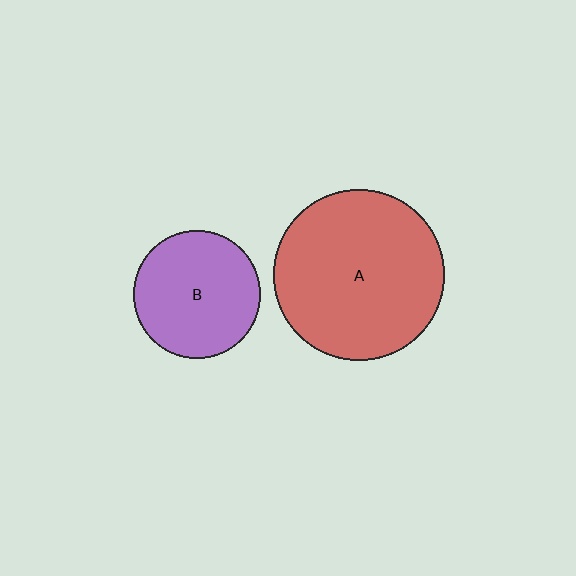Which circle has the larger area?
Circle A (red).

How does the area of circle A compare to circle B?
Approximately 1.8 times.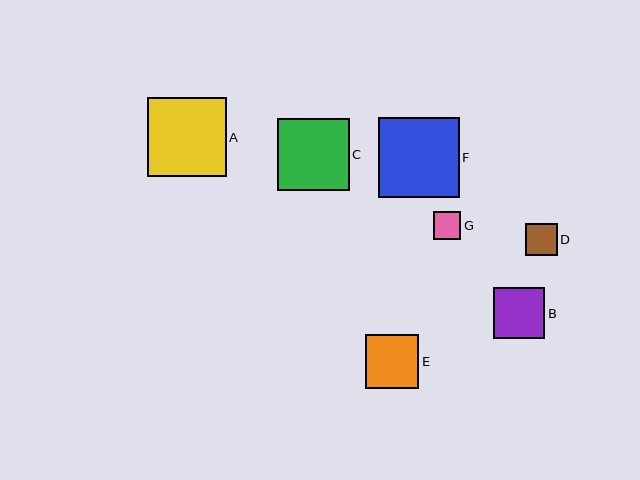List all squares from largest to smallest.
From largest to smallest: F, A, C, E, B, D, G.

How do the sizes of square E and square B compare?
Square E and square B are approximately the same size.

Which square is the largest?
Square F is the largest with a size of approximately 81 pixels.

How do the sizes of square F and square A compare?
Square F and square A are approximately the same size.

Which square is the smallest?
Square G is the smallest with a size of approximately 27 pixels.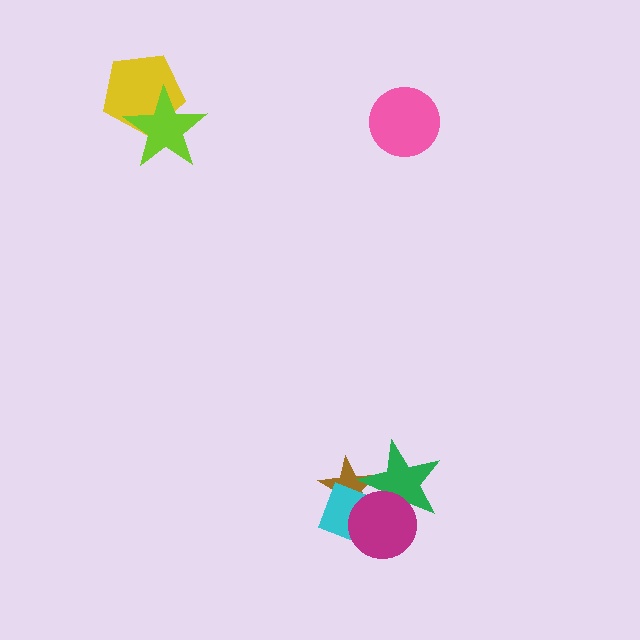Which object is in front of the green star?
The magenta circle is in front of the green star.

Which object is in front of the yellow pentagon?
The lime star is in front of the yellow pentagon.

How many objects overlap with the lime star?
1 object overlaps with the lime star.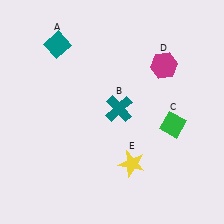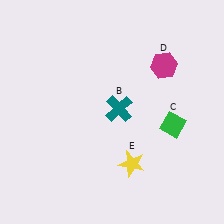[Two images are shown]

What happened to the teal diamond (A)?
The teal diamond (A) was removed in Image 2. It was in the top-left area of Image 1.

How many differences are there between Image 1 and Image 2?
There is 1 difference between the two images.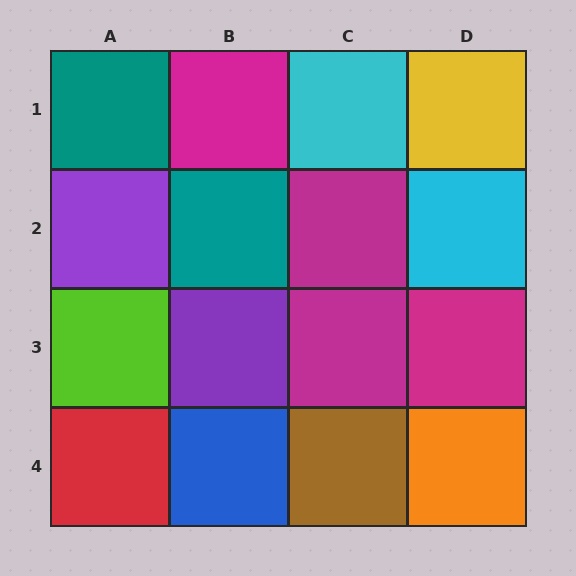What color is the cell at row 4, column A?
Red.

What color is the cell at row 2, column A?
Purple.